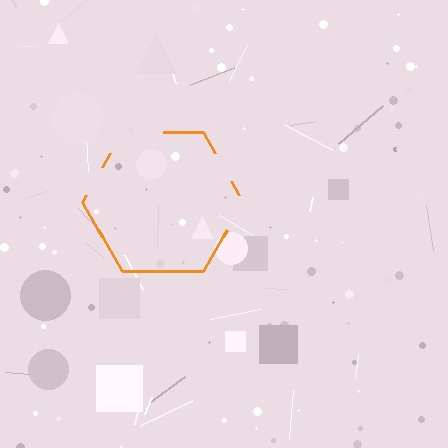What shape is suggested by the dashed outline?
The dashed outline suggests a hexagon.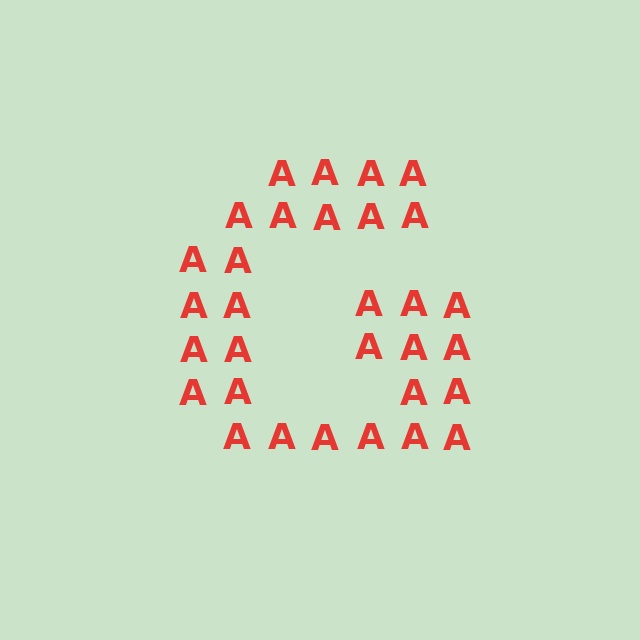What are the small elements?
The small elements are letter A's.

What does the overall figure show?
The overall figure shows the letter G.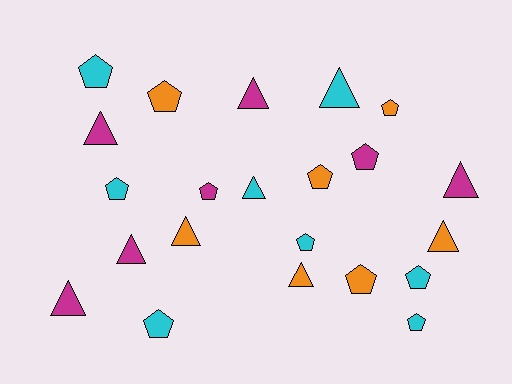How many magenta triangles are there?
There are 5 magenta triangles.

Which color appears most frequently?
Cyan, with 8 objects.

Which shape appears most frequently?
Pentagon, with 12 objects.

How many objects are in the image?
There are 22 objects.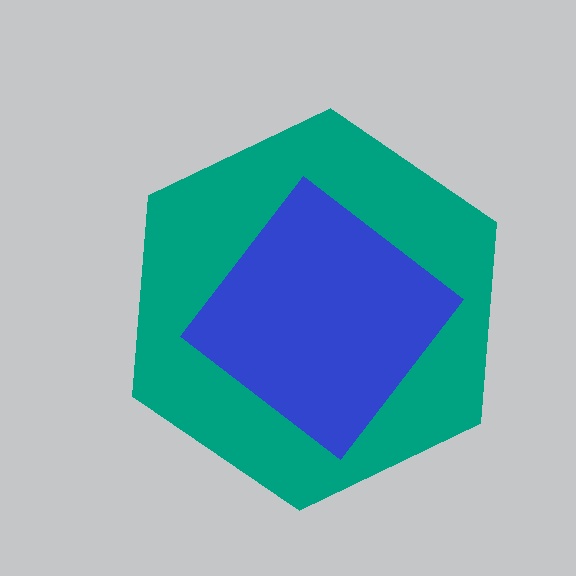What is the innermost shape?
The blue diamond.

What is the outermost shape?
The teal hexagon.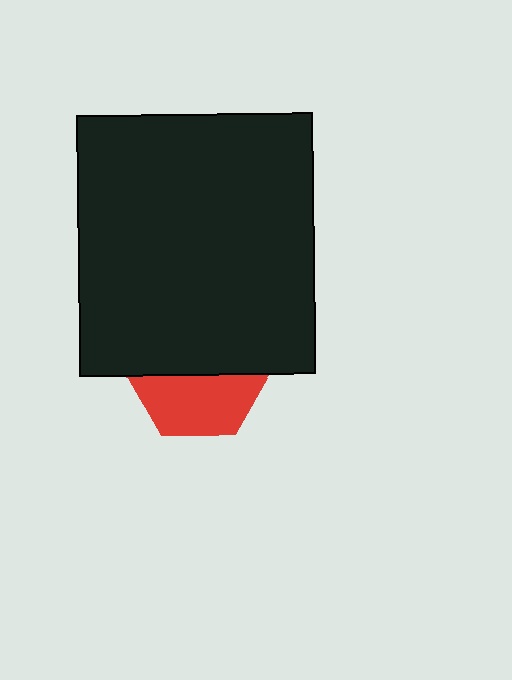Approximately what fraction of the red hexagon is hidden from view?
Roughly 55% of the red hexagon is hidden behind the black rectangle.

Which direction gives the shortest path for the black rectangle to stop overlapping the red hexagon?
Moving up gives the shortest separation.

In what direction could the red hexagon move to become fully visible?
The red hexagon could move down. That would shift it out from behind the black rectangle entirely.